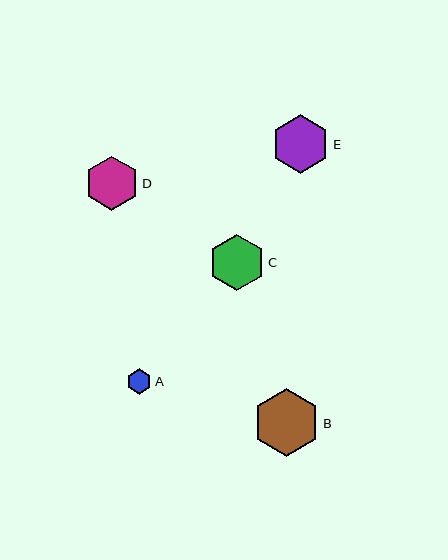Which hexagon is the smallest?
Hexagon A is the smallest with a size of approximately 25 pixels.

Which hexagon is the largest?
Hexagon B is the largest with a size of approximately 67 pixels.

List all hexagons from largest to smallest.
From largest to smallest: B, E, C, D, A.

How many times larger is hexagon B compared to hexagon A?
Hexagon B is approximately 2.7 times the size of hexagon A.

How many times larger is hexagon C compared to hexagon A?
Hexagon C is approximately 2.2 times the size of hexagon A.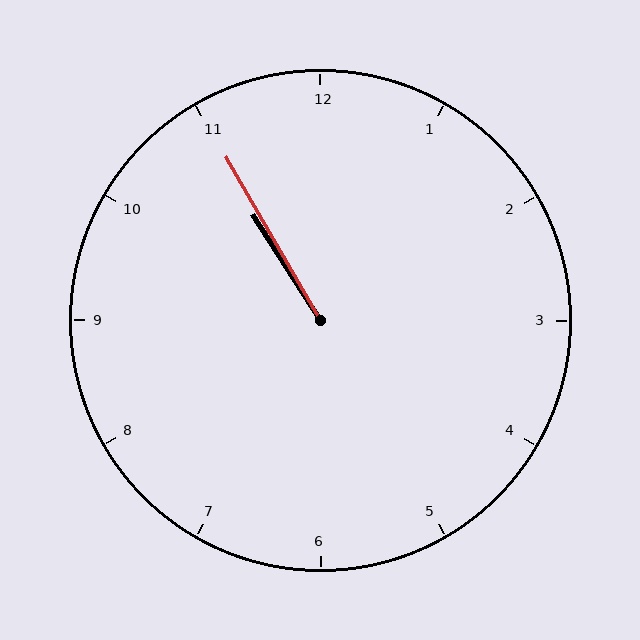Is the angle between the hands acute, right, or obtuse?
It is acute.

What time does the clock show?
10:55.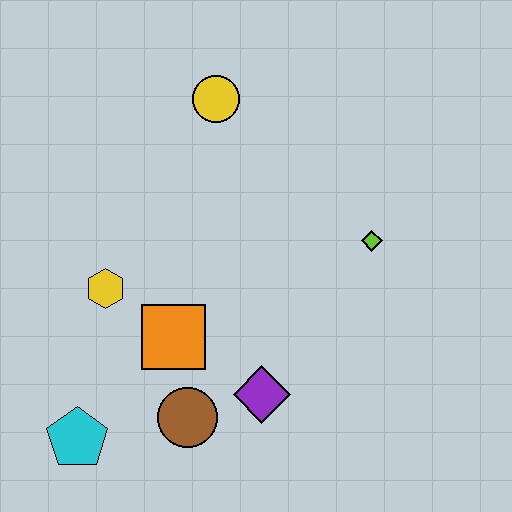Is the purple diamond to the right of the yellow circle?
Yes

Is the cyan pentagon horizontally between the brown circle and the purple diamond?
No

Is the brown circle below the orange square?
Yes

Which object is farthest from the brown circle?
The yellow circle is farthest from the brown circle.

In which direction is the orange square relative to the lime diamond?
The orange square is to the left of the lime diamond.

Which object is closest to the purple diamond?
The brown circle is closest to the purple diamond.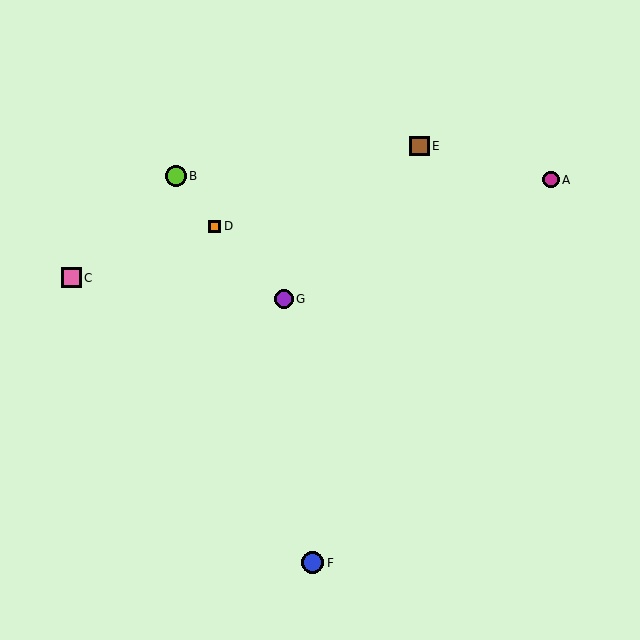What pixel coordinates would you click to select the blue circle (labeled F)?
Click at (313, 563) to select the blue circle F.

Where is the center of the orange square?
The center of the orange square is at (215, 226).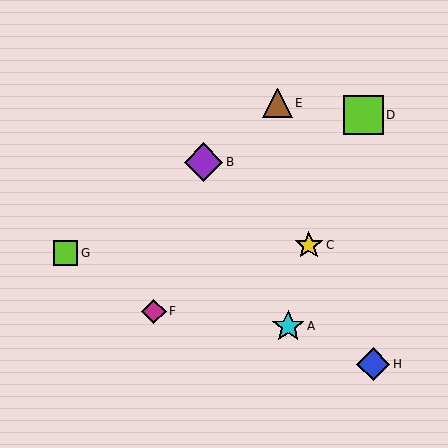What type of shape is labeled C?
Shape C is a yellow star.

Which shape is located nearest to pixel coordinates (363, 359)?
The blue diamond (labeled H) at (373, 364) is nearest to that location.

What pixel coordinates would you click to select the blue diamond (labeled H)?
Click at (373, 364) to select the blue diamond H.